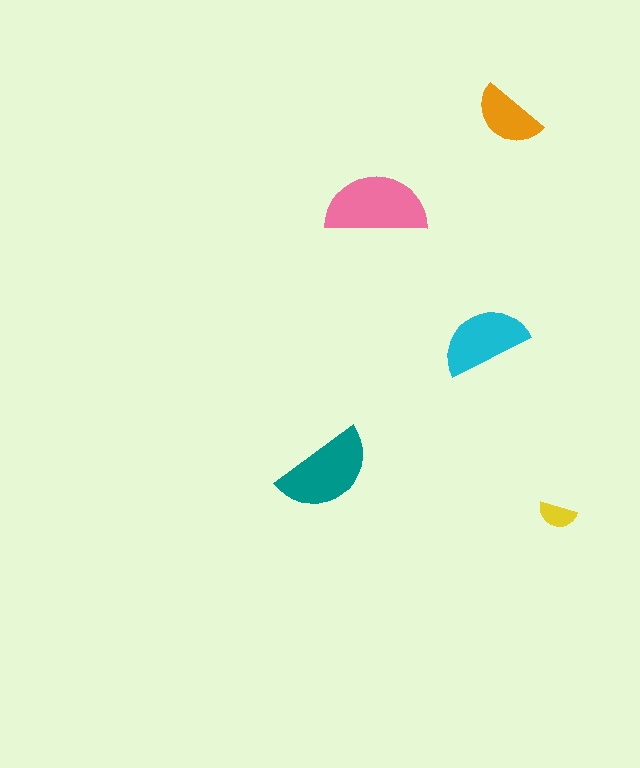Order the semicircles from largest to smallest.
the pink one, the teal one, the cyan one, the orange one, the yellow one.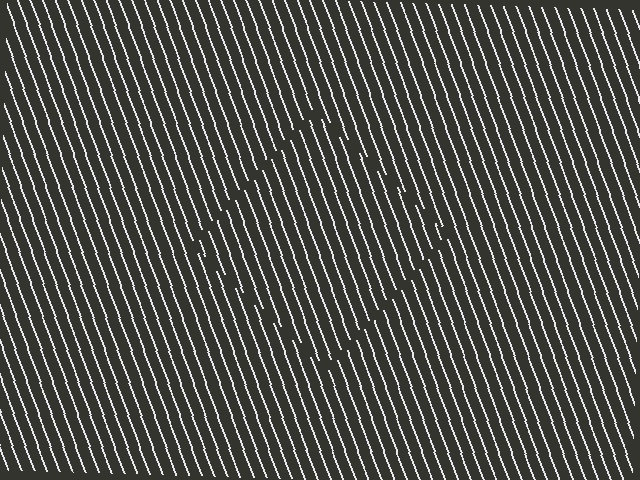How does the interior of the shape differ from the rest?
The interior of the shape contains the same grating, shifted by half a period — the contour is defined by the phase discontinuity where line-ends from the inner and outer gratings abut.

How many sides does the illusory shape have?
4 sides — the line-ends trace a square.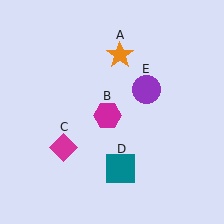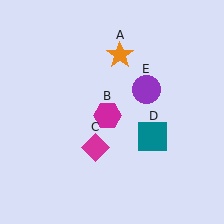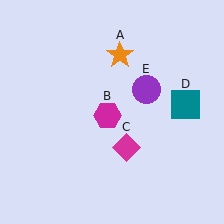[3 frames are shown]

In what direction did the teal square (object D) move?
The teal square (object D) moved up and to the right.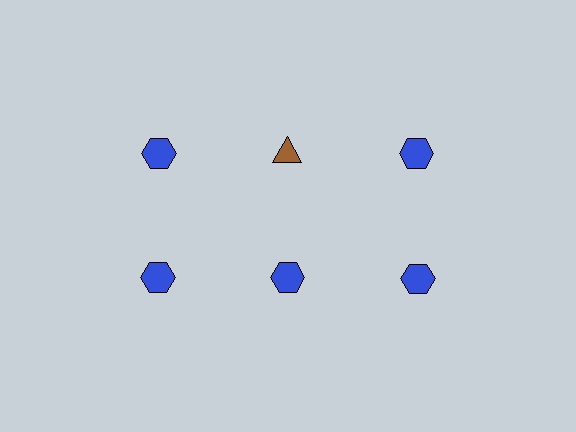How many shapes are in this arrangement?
There are 6 shapes arranged in a grid pattern.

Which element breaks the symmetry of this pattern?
The brown triangle in the top row, second from left column breaks the symmetry. All other shapes are blue hexagons.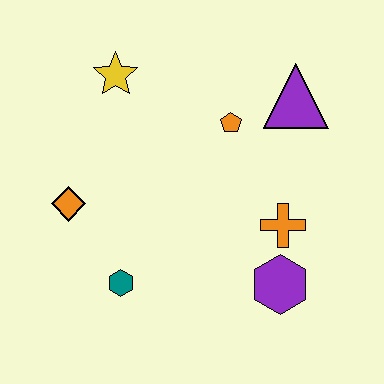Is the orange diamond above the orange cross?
Yes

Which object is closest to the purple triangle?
The orange pentagon is closest to the purple triangle.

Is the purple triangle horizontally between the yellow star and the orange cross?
No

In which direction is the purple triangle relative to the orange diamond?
The purple triangle is to the right of the orange diamond.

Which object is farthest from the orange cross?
The yellow star is farthest from the orange cross.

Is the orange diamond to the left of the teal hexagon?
Yes